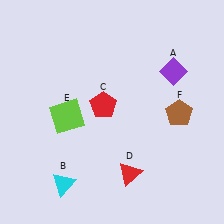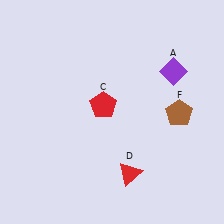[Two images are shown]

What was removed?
The cyan triangle (B), the lime square (E) were removed in Image 2.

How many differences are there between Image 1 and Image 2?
There are 2 differences between the two images.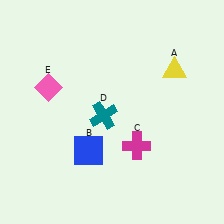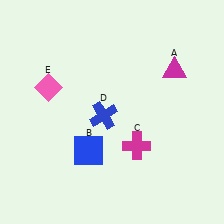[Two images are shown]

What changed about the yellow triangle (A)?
In Image 1, A is yellow. In Image 2, it changed to magenta.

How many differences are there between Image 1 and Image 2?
There are 2 differences between the two images.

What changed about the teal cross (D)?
In Image 1, D is teal. In Image 2, it changed to blue.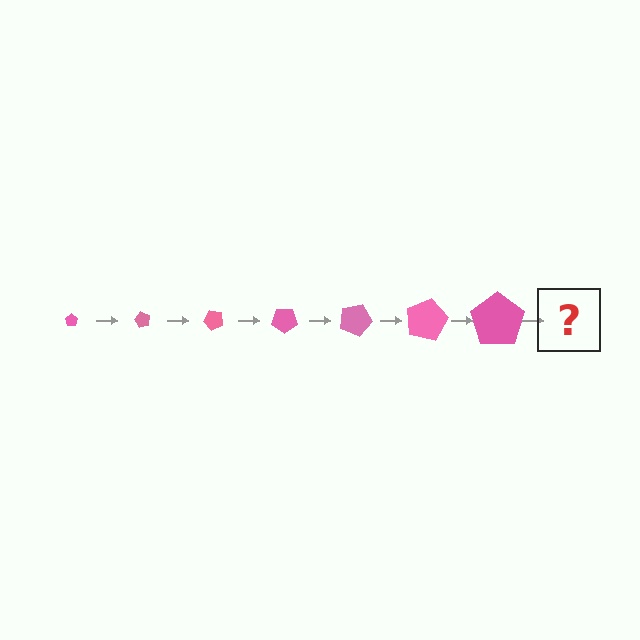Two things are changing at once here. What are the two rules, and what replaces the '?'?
The two rules are that the pentagon grows larger each step and it rotates 60 degrees each step. The '?' should be a pentagon, larger than the previous one and rotated 420 degrees from the start.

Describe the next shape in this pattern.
It should be a pentagon, larger than the previous one and rotated 420 degrees from the start.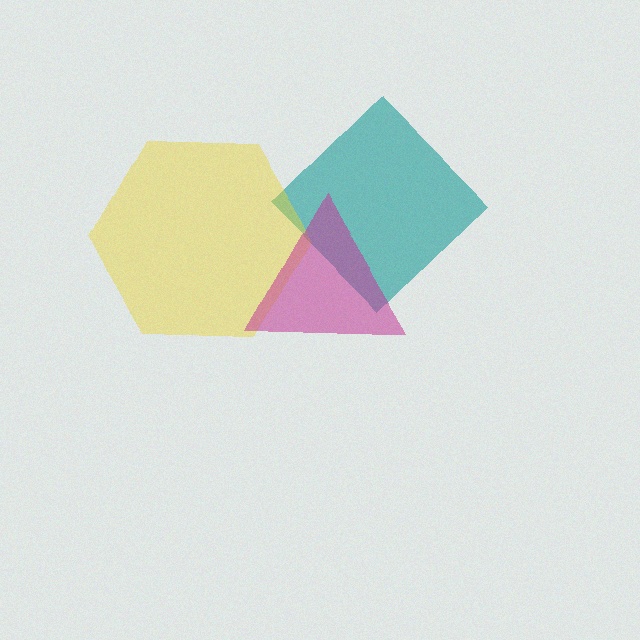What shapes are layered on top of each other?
The layered shapes are: a teal diamond, a yellow hexagon, a magenta triangle.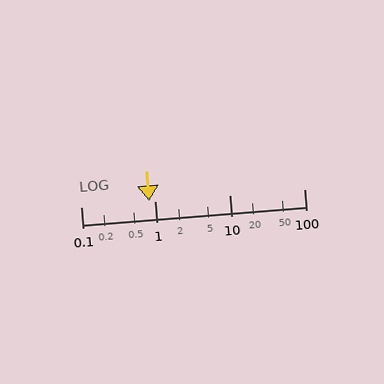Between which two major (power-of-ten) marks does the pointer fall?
The pointer is between 0.1 and 1.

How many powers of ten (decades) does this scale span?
The scale spans 3 decades, from 0.1 to 100.